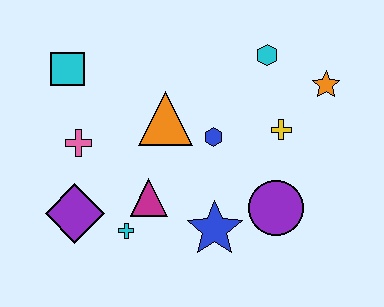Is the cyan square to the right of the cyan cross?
No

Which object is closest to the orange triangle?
The blue hexagon is closest to the orange triangle.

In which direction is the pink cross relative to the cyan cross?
The pink cross is above the cyan cross.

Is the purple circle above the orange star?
No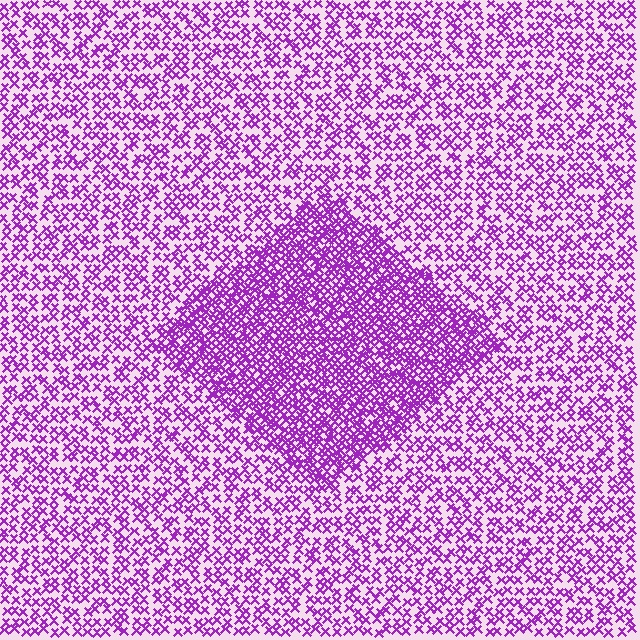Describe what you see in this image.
The image contains small purple elements arranged at two different densities. A diamond-shaped region is visible where the elements are more densely packed than the surrounding area.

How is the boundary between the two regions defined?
The boundary is defined by a change in element density (approximately 2.0x ratio). All elements are the same color, size, and shape.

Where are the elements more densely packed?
The elements are more densely packed inside the diamond boundary.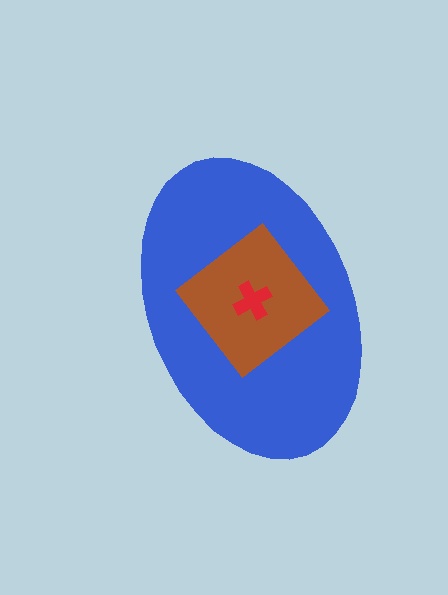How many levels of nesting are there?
3.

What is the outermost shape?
The blue ellipse.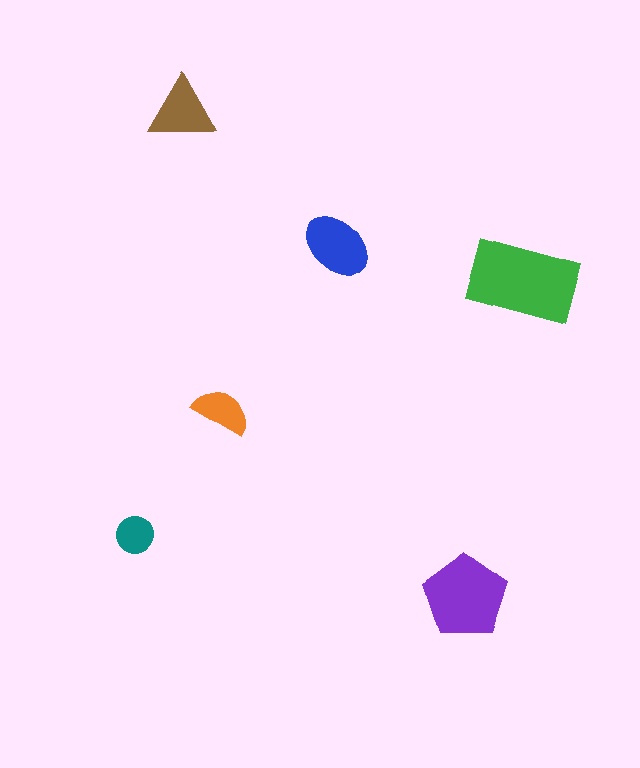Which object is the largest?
The green rectangle.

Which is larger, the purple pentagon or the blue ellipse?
The purple pentagon.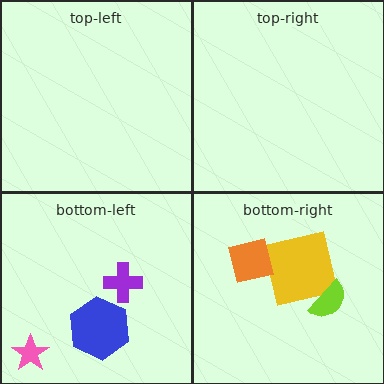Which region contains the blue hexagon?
The bottom-left region.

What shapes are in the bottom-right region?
The yellow square, the lime semicircle, the orange square.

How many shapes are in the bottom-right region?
3.